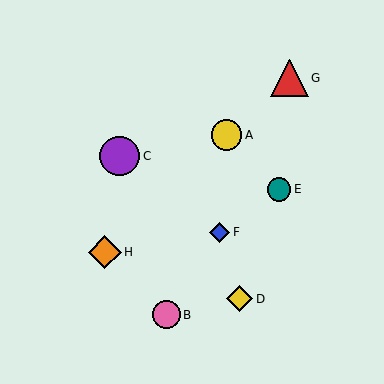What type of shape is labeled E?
Shape E is a teal circle.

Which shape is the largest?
The purple circle (labeled C) is the largest.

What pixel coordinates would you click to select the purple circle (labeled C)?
Click at (120, 156) to select the purple circle C.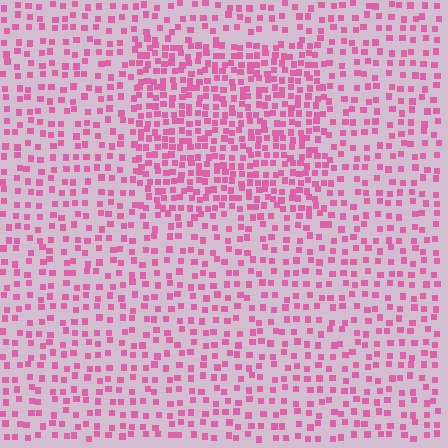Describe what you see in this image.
The image contains small pink elements arranged at two different densities. A rectangle-shaped region is visible where the elements are more densely packed than the surrounding area.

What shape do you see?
I see a rectangle.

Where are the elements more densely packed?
The elements are more densely packed inside the rectangle boundary.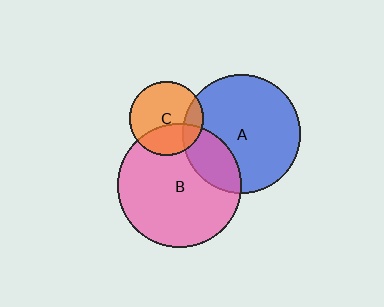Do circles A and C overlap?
Yes.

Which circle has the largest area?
Circle B (pink).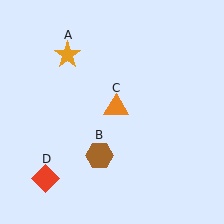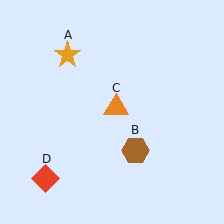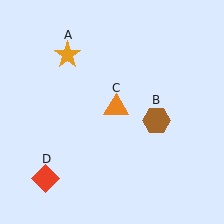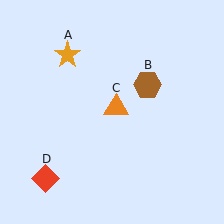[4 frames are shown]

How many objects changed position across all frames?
1 object changed position: brown hexagon (object B).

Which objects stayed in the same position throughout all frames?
Orange star (object A) and orange triangle (object C) and red diamond (object D) remained stationary.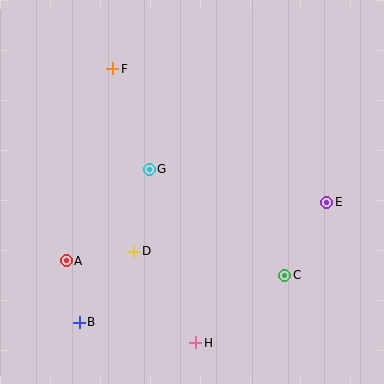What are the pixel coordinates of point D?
Point D is at (134, 251).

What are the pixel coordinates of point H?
Point H is at (196, 343).